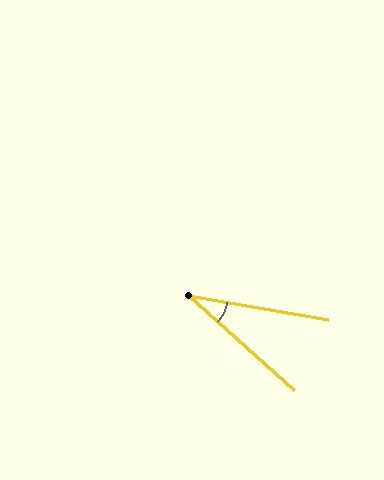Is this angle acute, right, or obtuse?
It is acute.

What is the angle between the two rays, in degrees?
Approximately 32 degrees.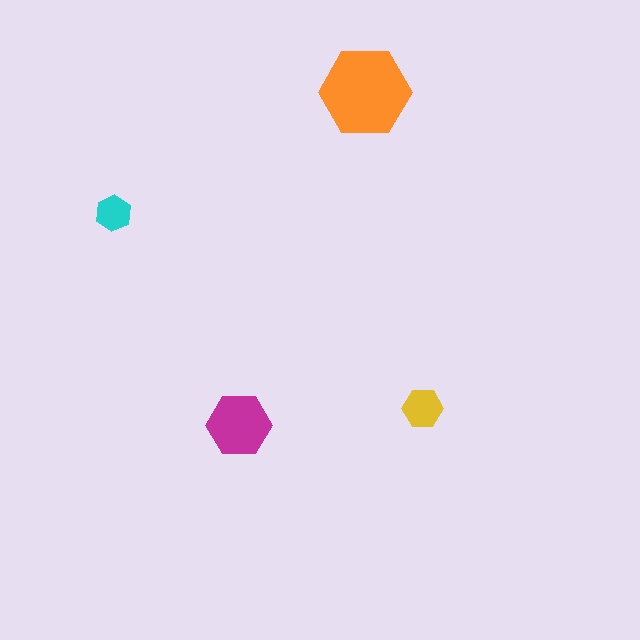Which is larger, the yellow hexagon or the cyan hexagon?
The yellow one.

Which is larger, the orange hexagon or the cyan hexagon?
The orange one.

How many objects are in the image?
There are 4 objects in the image.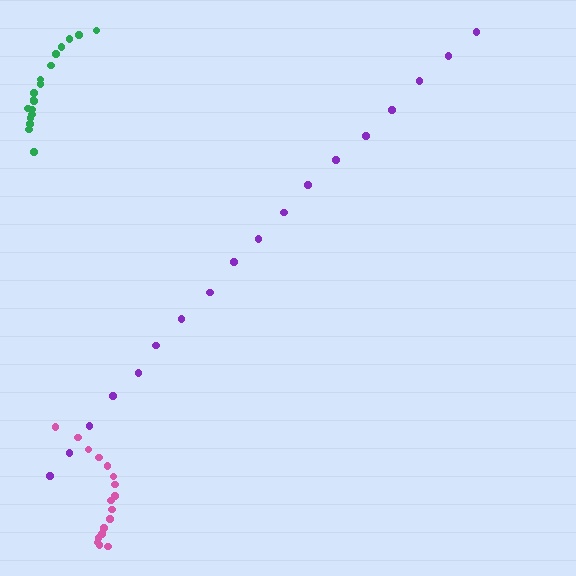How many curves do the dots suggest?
There are 3 distinct paths.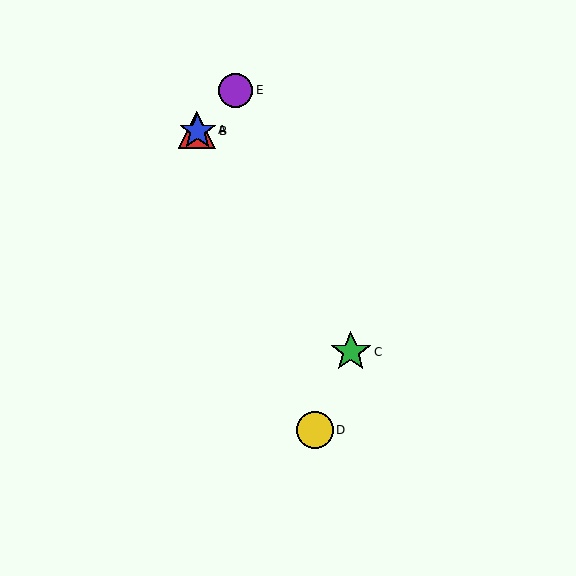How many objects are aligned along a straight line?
3 objects (A, B, C) are aligned along a straight line.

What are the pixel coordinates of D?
Object D is at (315, 430).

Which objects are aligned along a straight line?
Objects A, B, C are aligned along a straight line.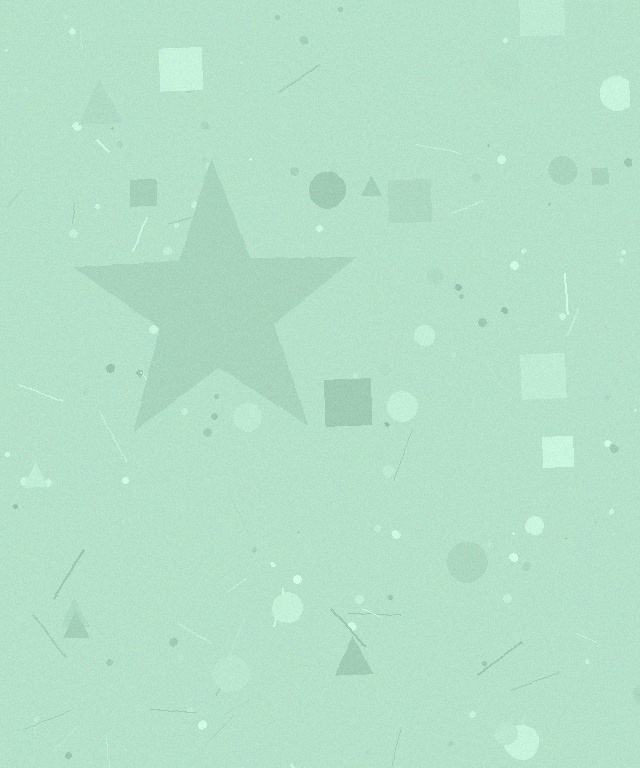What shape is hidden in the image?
A star is hidden in the image.